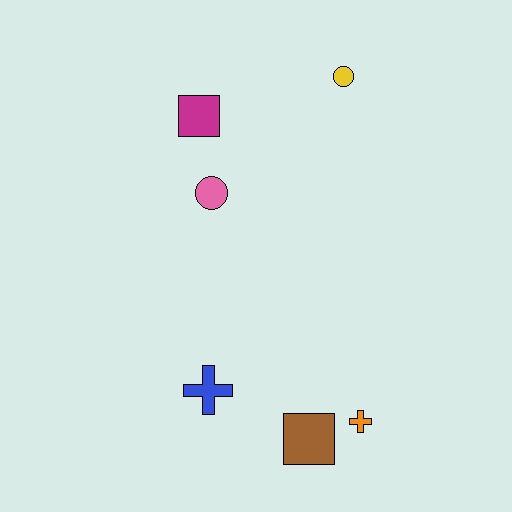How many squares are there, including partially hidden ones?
There are 2 squares.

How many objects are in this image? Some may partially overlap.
There are 6 objects.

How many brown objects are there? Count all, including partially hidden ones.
There is 1 brown object.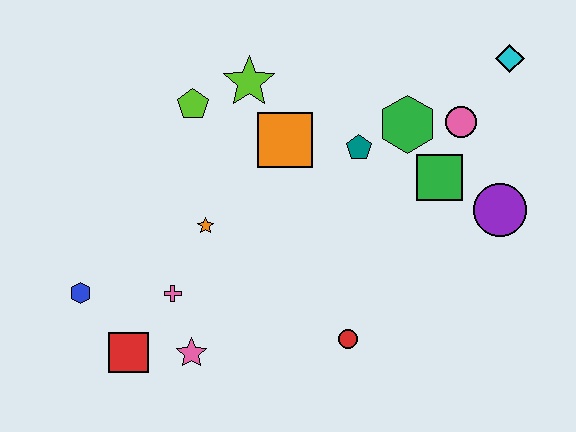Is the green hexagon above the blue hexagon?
Yes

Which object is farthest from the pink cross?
The cyan diamond is farthest from the pink cross.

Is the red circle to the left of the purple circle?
Yes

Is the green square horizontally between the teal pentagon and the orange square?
No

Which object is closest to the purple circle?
The green square is closest to the purple circle.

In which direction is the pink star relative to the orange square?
The pink star is below the orange square.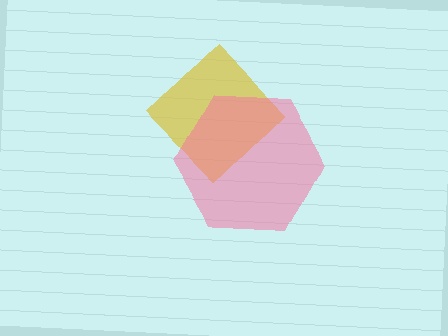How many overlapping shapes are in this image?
There are 2 overlapping shapes in the image.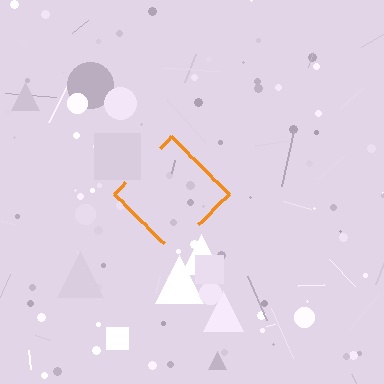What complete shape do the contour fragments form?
The contour fragments form a diamond.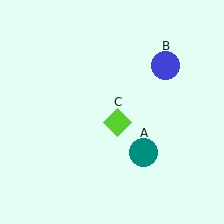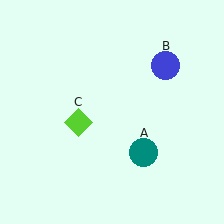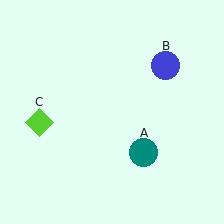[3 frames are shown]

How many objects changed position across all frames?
1 object changed position: lime diamond (object C).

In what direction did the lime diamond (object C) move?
The lime diamond (object C) moved left.